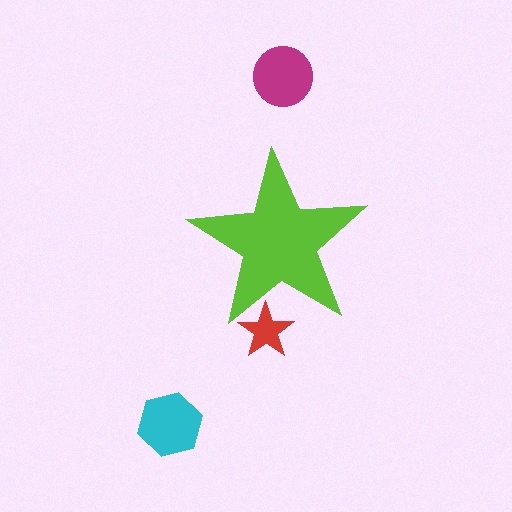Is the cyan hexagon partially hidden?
No, the cyan hexagon is fully visible.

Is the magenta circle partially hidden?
No, the magenta circle is fully visible.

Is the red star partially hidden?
Yes, the red star is partially hidden behind the lime star.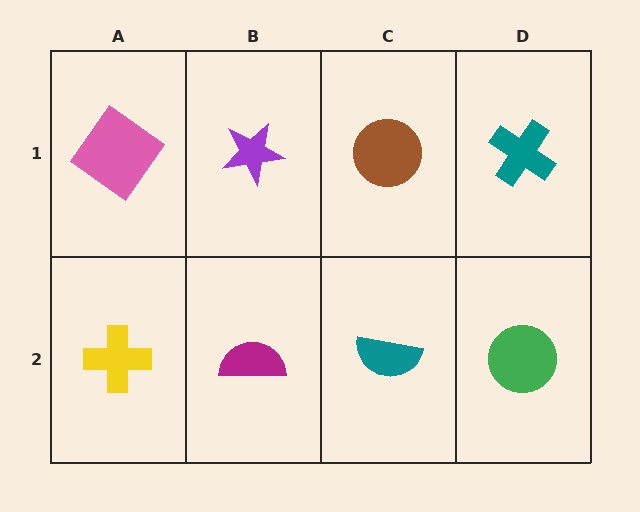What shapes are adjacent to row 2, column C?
A brown circle (row 1, column C), a magenta semicircle (row 2, column B), a green circle (row 2, column D).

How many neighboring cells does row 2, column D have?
2.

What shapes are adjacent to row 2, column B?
A purple star (row 1, column B), a yellow cross (row 2, column A), a teal semicircle (row 2, column C).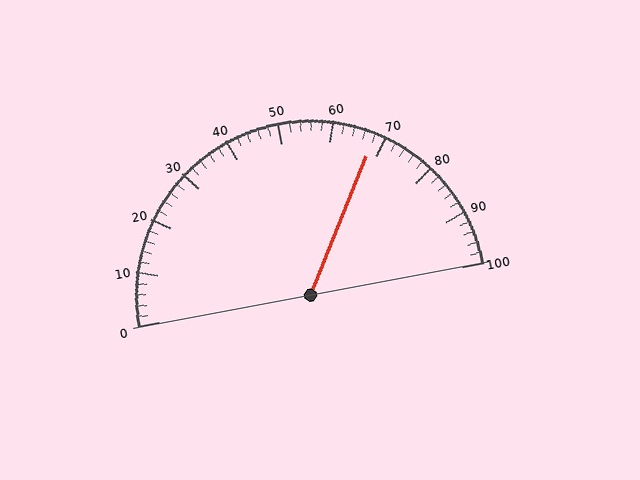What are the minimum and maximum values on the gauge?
The gauge ranges from 0 to 100.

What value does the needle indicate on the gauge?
The needle indicates approximately 68.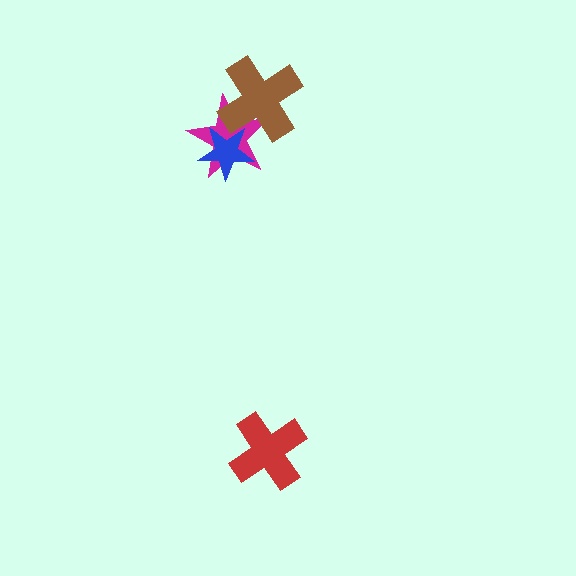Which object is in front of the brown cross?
The blue star is in front of the brown cross.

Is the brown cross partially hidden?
Yes, it is partially covered by another shape.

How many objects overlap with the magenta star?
2 objects overlap with the magenta star.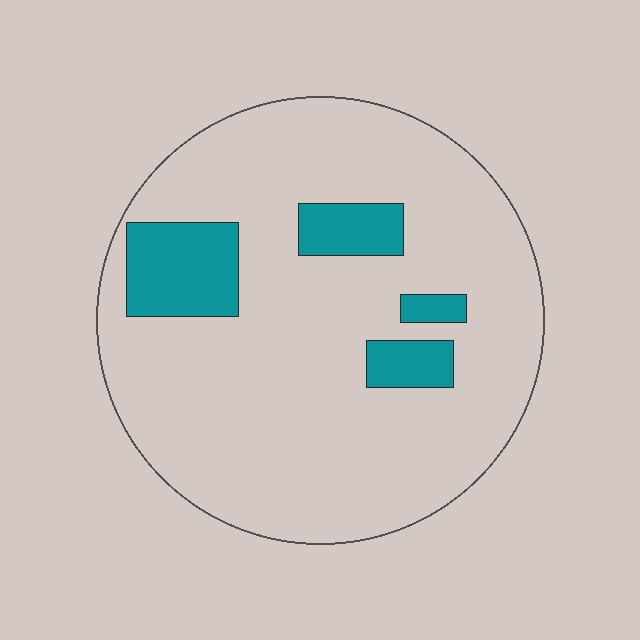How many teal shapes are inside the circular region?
4.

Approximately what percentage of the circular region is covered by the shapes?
Approximately 15%.